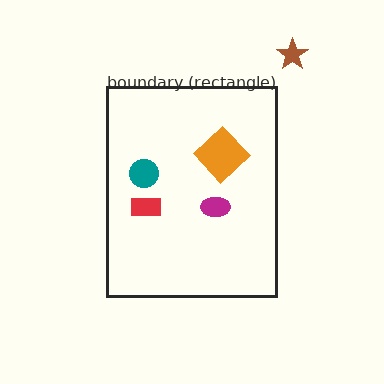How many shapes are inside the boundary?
4 inside, 1 outside.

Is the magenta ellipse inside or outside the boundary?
Inside.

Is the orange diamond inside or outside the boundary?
Inside.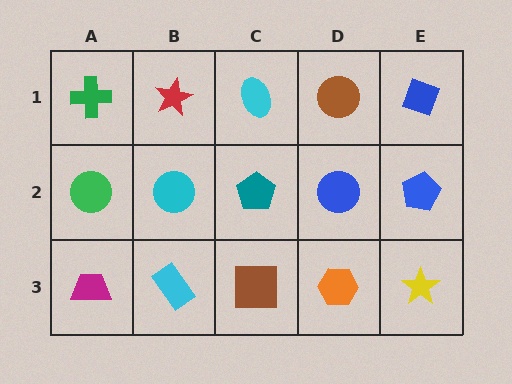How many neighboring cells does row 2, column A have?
3.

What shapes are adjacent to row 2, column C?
A cyan ellipse (row 1, column C), a brown square (row 3, column C), a cyan circle (row 2, column B), a blue circle (row 2, column D).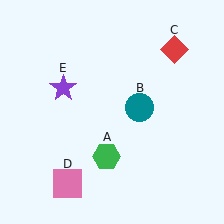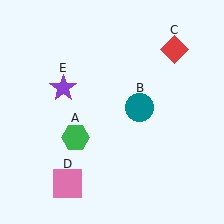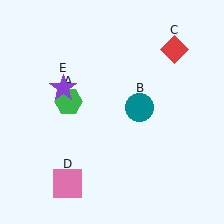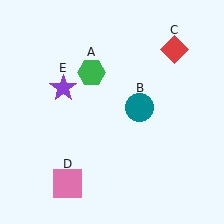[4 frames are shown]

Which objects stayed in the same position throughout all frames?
Teal circle (object B) and red diamond (object C) and pink square (object D) and purple star (object E) remained stationary.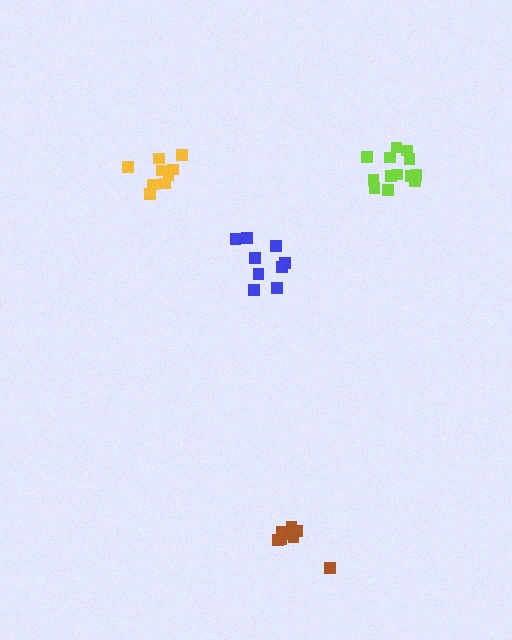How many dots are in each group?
Group 1: 13 dots, Group 2: 9 dots, Group 3: 8 dots, Group 4: 9 dots (39 total).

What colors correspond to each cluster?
The clusters are colored: lime, yellow, brown, blue.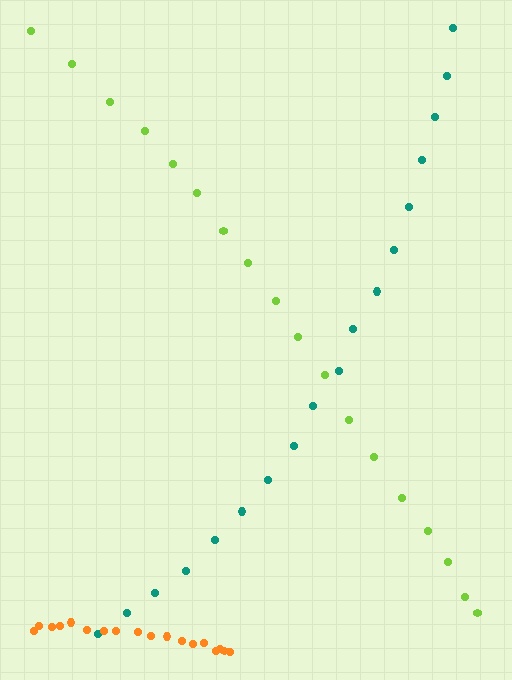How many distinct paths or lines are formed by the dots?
There are 3 distinct paths.